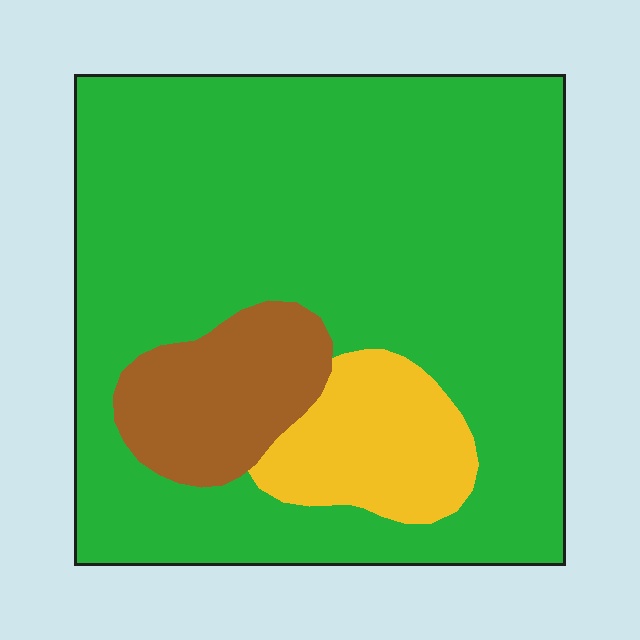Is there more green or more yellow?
Green.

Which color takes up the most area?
Green, at roughly 80%.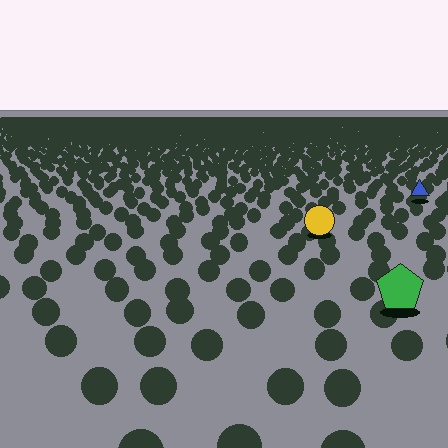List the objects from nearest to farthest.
From nearest to farthest: the green pentagon, the yellow circle, the blue triangle.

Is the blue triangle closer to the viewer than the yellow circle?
No. The yellow circle is closer — you can tell from the texture gradient: the ground texture is coarser near it.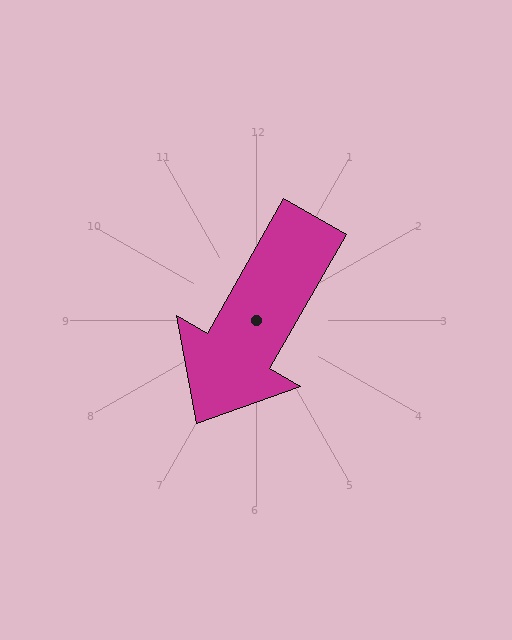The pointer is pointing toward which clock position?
Roughly 7 o'clock.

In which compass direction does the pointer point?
Southwest.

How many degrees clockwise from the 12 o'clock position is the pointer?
Approximately 210 degrees.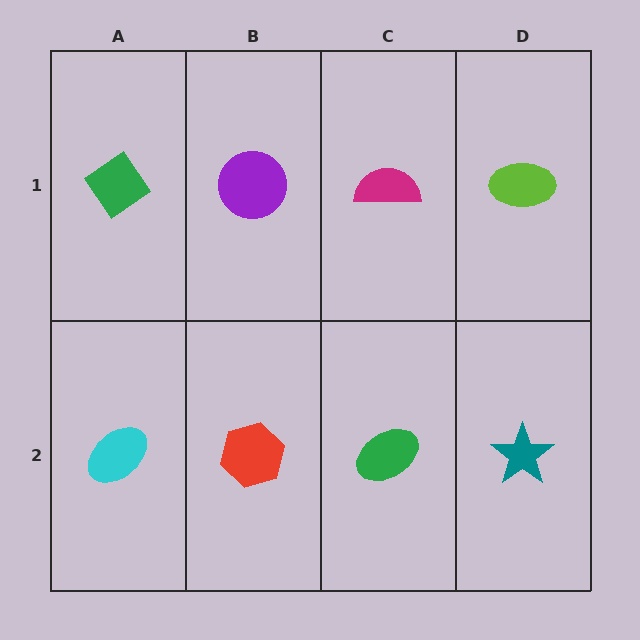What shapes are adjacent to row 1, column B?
A red hexagon (row 2, column B), a green diamond (row 1, column A), a magenta semicircle (row 1, column C).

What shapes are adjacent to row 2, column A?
A green diamond (row 1, column A), a red hexagon (row 2, column B).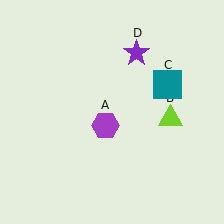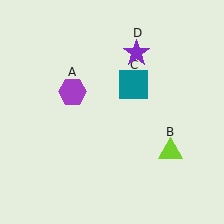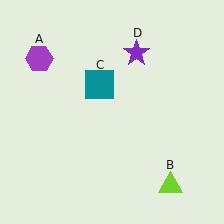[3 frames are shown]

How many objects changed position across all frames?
3 objects changed position: purple hexagon (object A), lime triangle (object B), teal square (object C).